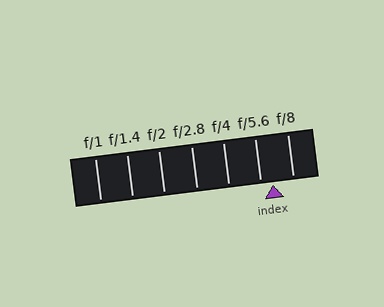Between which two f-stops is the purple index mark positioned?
The index mark is between f/5.6 and f/8.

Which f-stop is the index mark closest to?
The index mark is closest to f/5.6.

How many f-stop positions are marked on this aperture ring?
There are 7 f-stop positions marked.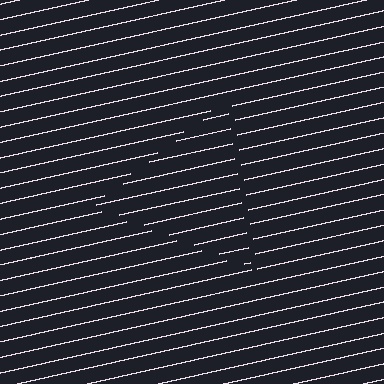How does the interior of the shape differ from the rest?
The interior of the shape contains the same grating, shifted by half a period — the contour is defined by the phase discontinuity where line-ends from the inner and outer gratings abut.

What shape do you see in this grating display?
An illusory triangle. The interior of the shape contains the same grating, shifted by half a period — the contour is defined by the phase discontinuity where line-ends from the inner and outer gratings abut.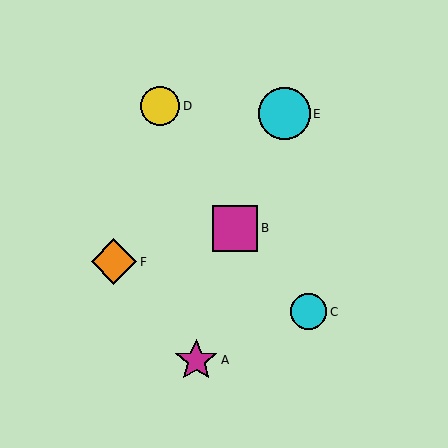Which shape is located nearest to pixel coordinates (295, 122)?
The cyan circle (labeled E) at (284, 114) is nearest to that location.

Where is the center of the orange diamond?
The center of the orange diamond is at (114, 262).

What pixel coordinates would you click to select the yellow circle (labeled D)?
Click at (160, 106) to select the yellow circle D.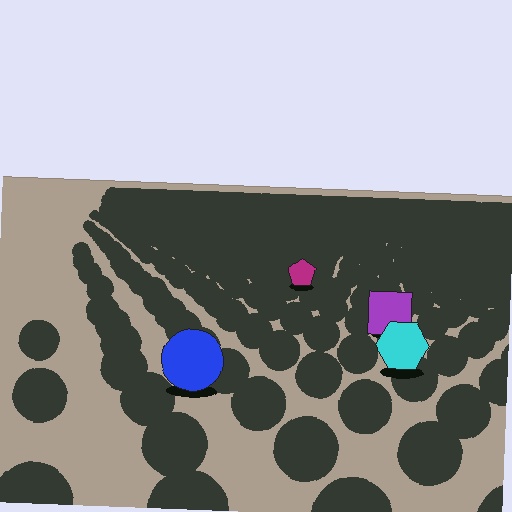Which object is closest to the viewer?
The blue circle is closest. The texture marks near it are larger and more spread out.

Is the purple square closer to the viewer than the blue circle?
No. The blue circle is closer — you can tell from the texture gradient: the ground texture is coarser near it.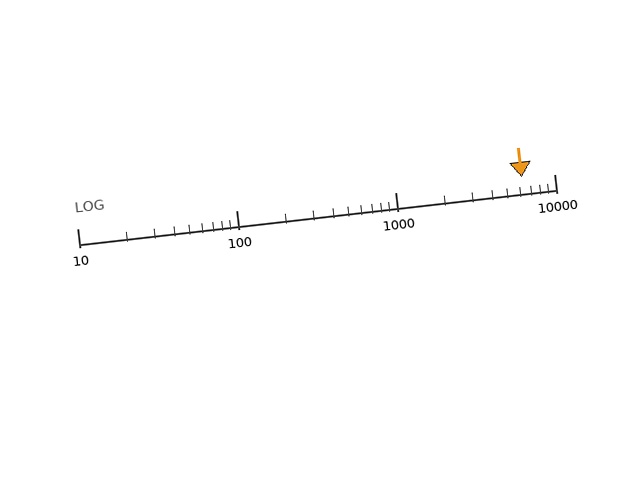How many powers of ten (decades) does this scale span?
The scale spans 3 decades, from 10 to 10000.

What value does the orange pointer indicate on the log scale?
The pointer indicates approximately 6300.